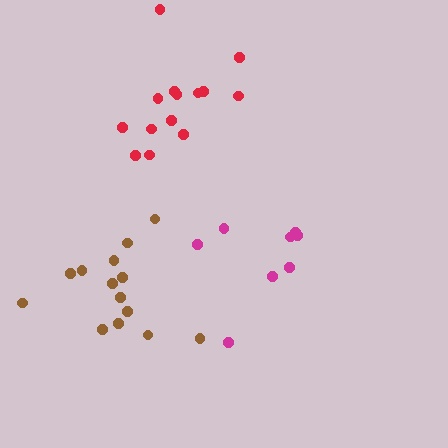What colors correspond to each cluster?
The clusters are colored: brown, red, magenta.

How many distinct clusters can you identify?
There are 3 distinct clusters.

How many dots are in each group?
Group 1: 14 dots, Group 2: 14 dots, Group 3: 8 dots (36 total).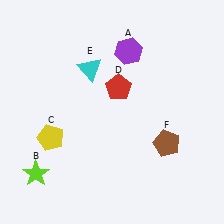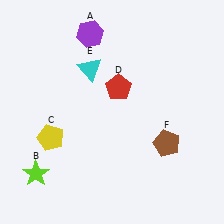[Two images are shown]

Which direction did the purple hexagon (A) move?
The purple hexagon (A) moved left.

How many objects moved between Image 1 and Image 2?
1 object moved between the two images.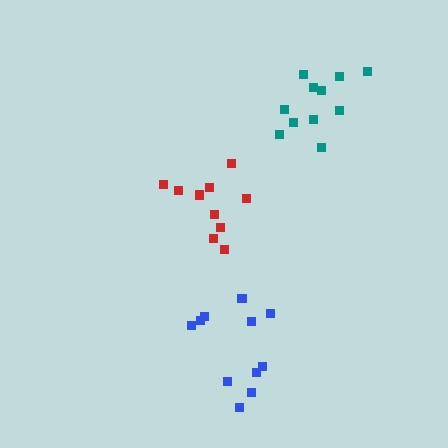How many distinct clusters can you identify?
There are 3 distinct clusters.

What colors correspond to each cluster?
The clusters are colored: red, blue, teal.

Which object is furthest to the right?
The teal cluster is rightmost.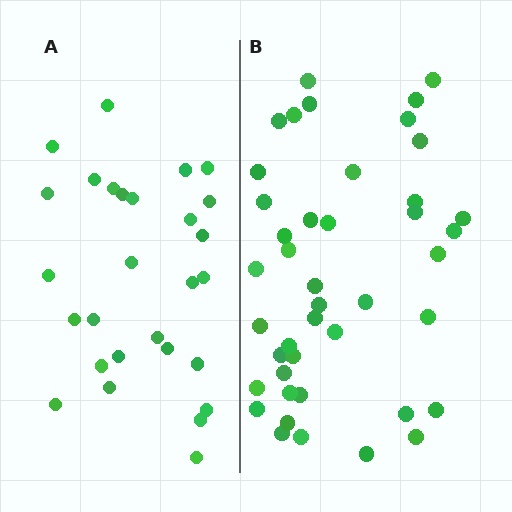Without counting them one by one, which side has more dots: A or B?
Region B (the right region) has more dots.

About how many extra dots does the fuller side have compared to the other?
Region B has approximately 15 more dots than region A.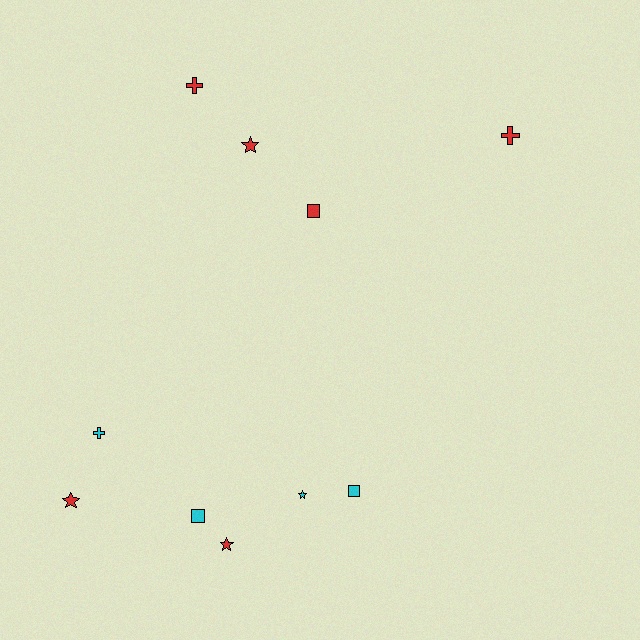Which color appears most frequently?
Red, with 6 objects.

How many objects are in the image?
There are 10 objects.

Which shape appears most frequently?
Star, with 4 objects.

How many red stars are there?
There are 3 red stars.